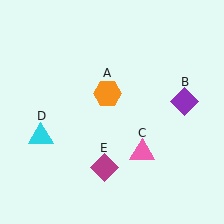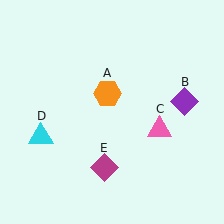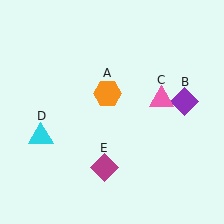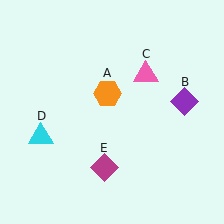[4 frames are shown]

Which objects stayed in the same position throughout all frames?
Orange hexagon (object A) and purple diamond (object B) and cyan triangle (object D) and magenta diamond (object E) remained stationary.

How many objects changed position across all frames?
1 object changed position: pink triangle (object C).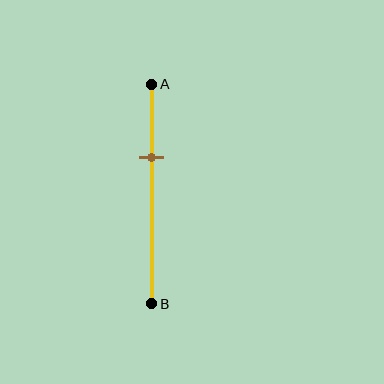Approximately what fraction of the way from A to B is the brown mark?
The brown mark is approximately 35% of the way from A to B.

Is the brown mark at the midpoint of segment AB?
No, the mark is at about 35% from A, not at the 50% midpoint.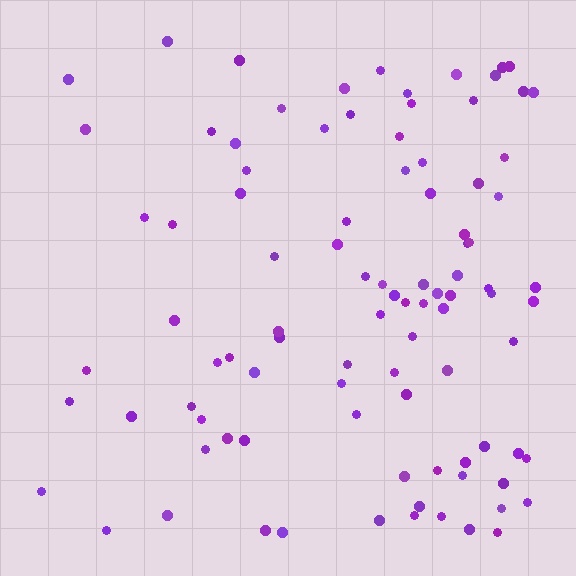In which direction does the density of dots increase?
From left to right, with the right side densest.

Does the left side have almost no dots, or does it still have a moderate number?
Still a moderate number, just noticeably fewer than the right.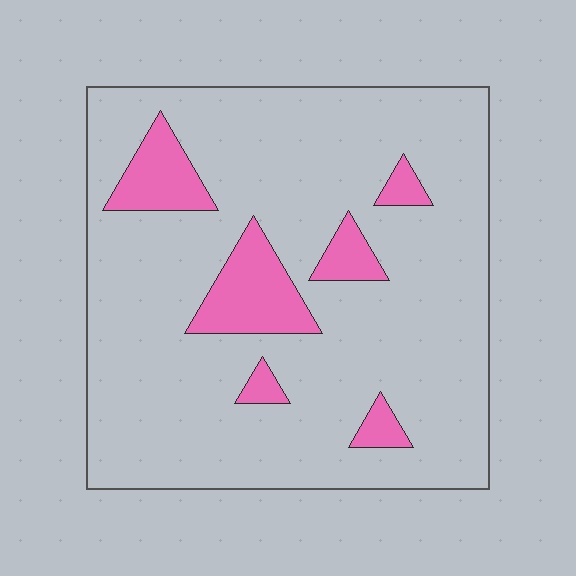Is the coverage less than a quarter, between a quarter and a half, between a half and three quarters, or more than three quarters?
Less than a quarter.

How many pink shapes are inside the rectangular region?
6.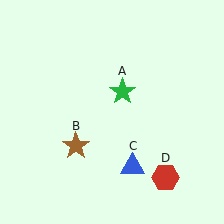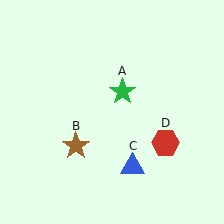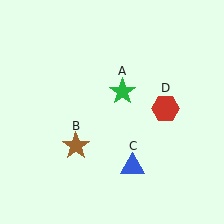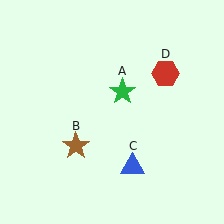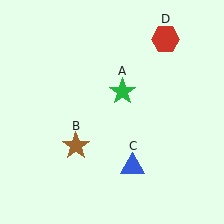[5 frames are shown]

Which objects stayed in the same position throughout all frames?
Green star (object A) and brown star (object B) and blue triangle (object C) remained stationary.